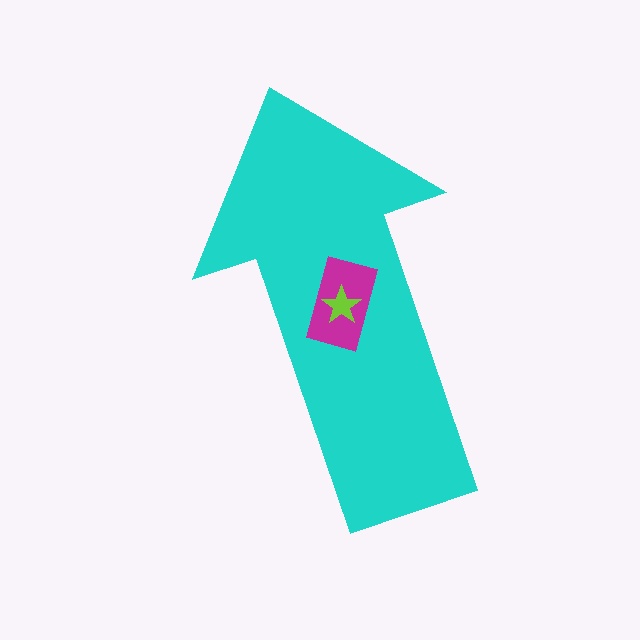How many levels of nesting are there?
3.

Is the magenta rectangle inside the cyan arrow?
Yes.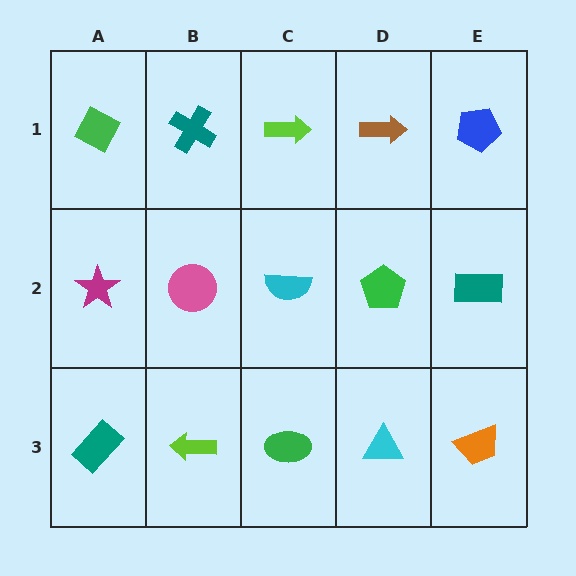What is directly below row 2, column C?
A green ellipse.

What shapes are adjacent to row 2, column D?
A brown arrow (row 1, column D), a cyan triangle (row 3, column D), a cyan semicircle (row 2, column C), a teal rectangle (row 2, column E).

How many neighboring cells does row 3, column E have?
2.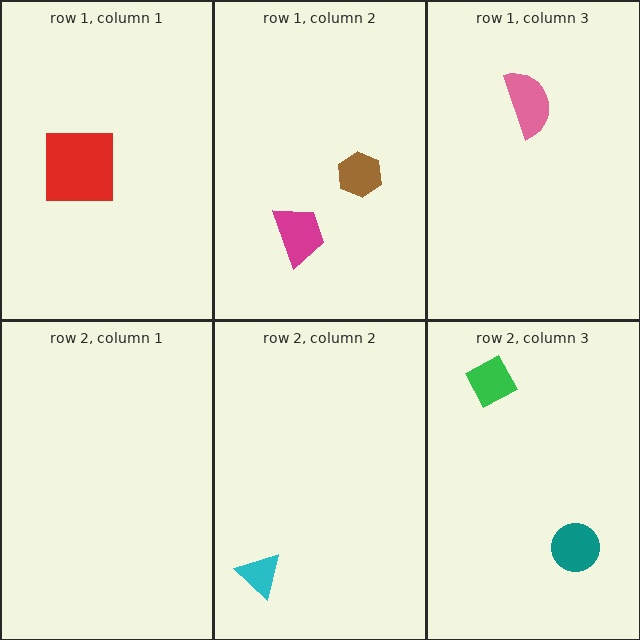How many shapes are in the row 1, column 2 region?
2.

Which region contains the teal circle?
The row 2, column 3 region.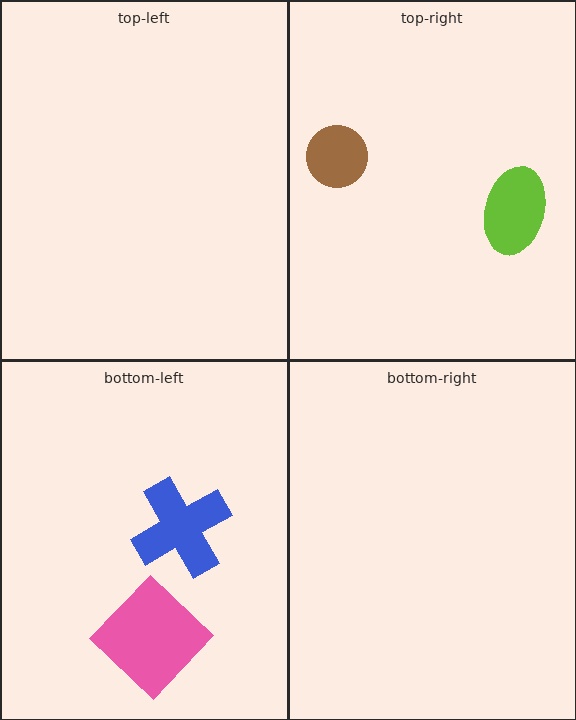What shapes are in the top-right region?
The brown circle, the lime ellipse.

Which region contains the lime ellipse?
The top-right region.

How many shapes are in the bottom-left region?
2.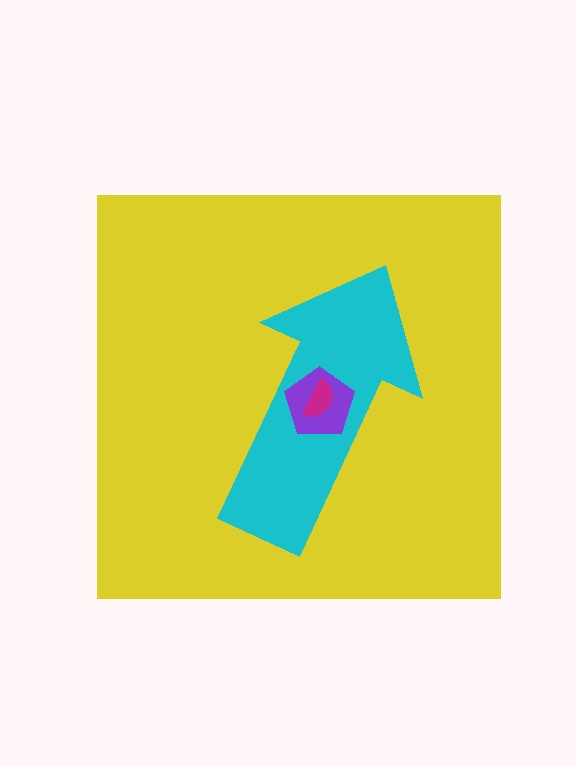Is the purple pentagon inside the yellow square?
Yes.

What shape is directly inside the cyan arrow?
The purple pentagon.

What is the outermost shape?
The yellow square.